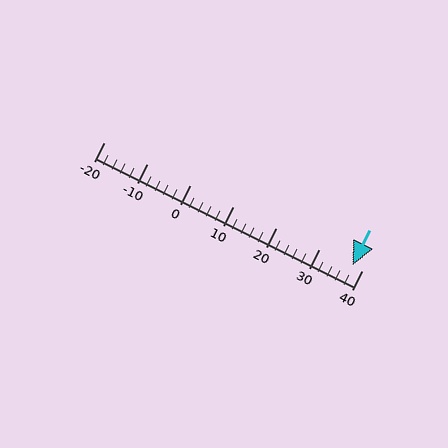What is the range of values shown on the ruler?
The ruler shows values from -20 to 40.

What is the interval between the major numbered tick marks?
The major tick marks are spaced 10 units apart.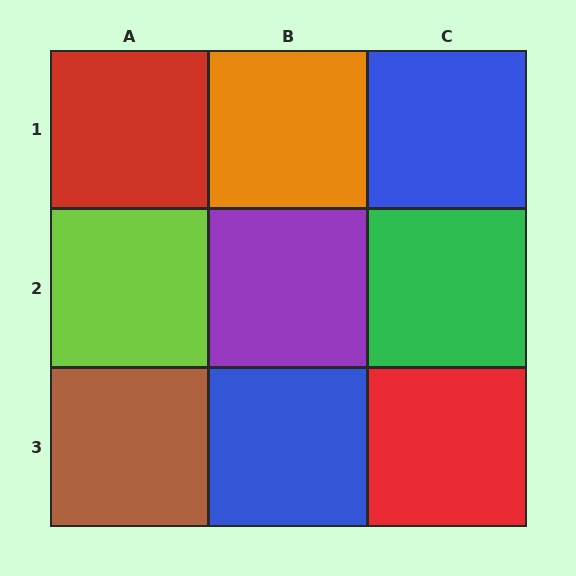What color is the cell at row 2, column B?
Purple.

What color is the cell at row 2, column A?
Lime.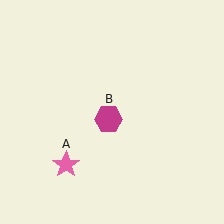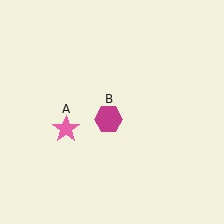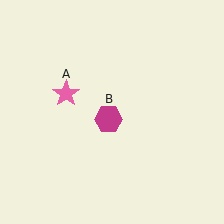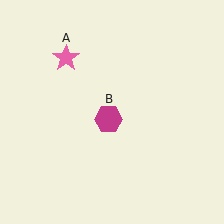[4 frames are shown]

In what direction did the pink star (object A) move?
The pink star (object A) moved up.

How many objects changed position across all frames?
1 object changed position: pink star (object A).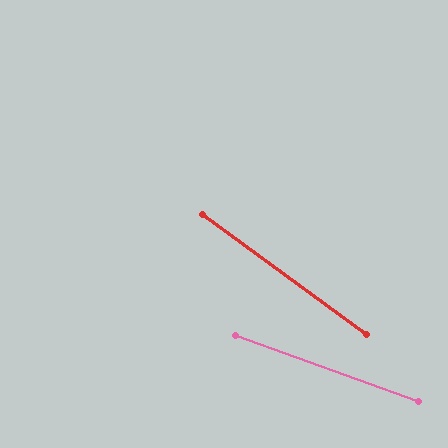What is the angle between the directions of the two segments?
Approximately 16 degrees.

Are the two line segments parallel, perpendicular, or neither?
Neither parallel nor perpendicular — they differ by about 16°.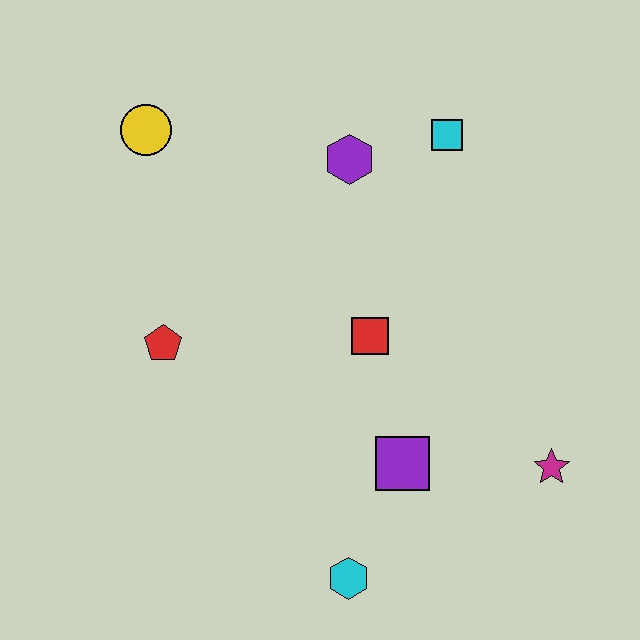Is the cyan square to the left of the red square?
No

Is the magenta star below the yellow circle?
Yes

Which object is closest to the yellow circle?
The purple hexagon is closest to the yellow circle.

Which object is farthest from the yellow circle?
The magenta star is farthest from the yellow circle.